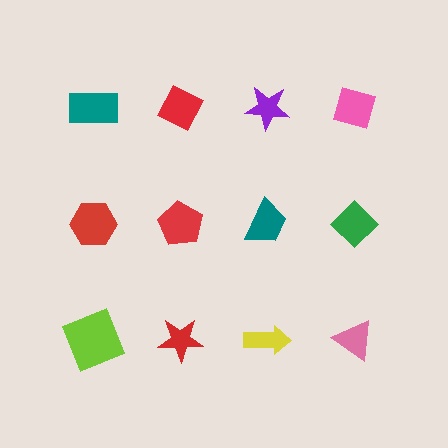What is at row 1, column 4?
A pink diamond.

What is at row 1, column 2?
A red diamond.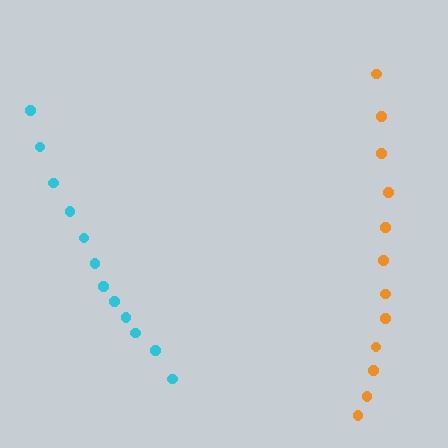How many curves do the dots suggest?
There are 2 distinct paths.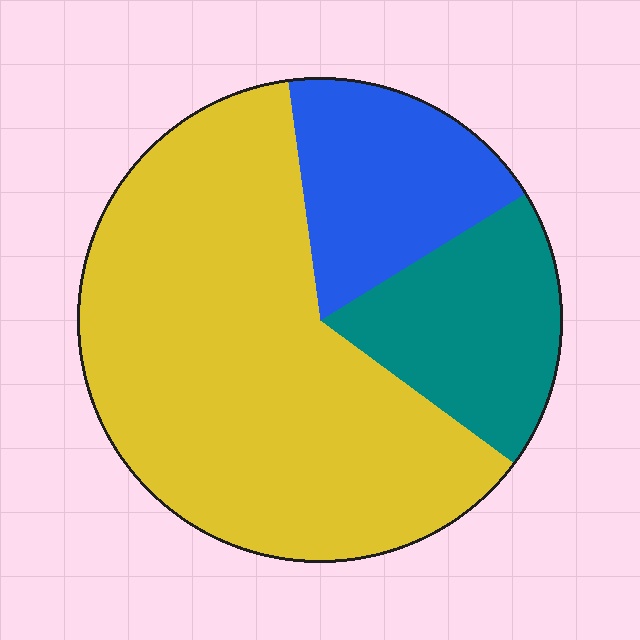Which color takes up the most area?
Yellow, at roughly 65%.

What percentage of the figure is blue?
Blue covers around 20% of the figure.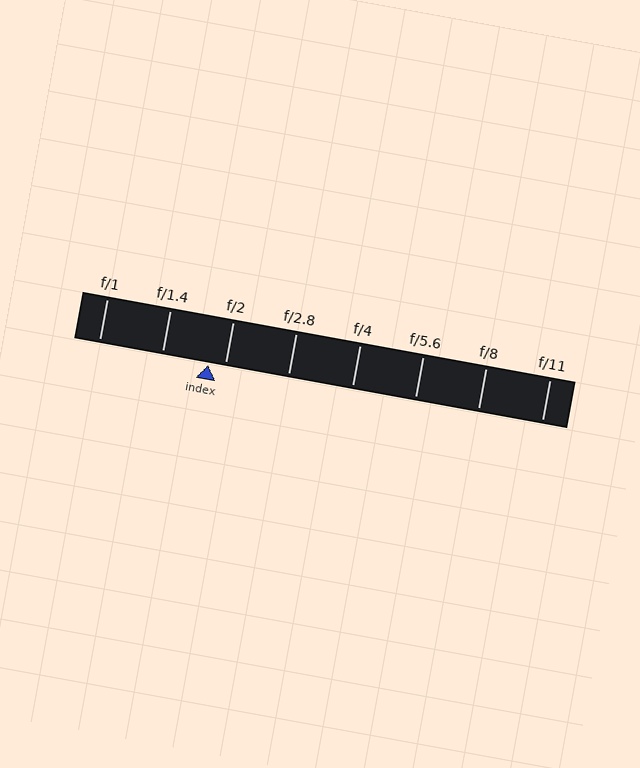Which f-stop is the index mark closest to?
The index mark is closest to f/2.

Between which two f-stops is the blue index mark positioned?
The index mark is between f/1.4 and f/2.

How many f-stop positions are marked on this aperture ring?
There are 8 f-stop positions marked.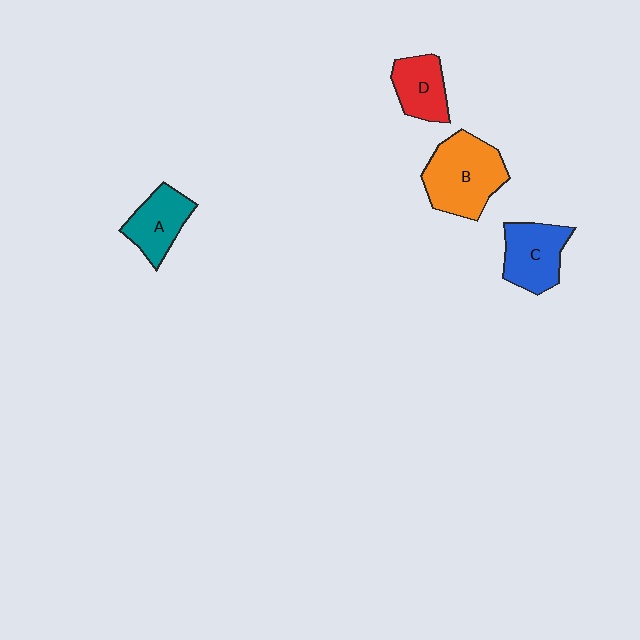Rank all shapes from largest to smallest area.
From largest to smallest: B (orange), C (blue), A (teal), D (red).